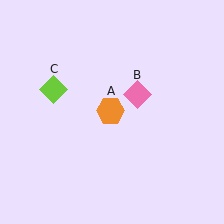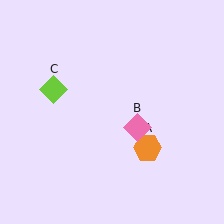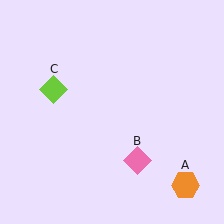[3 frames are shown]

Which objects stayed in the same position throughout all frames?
Lime diamond (object C) remained stationary.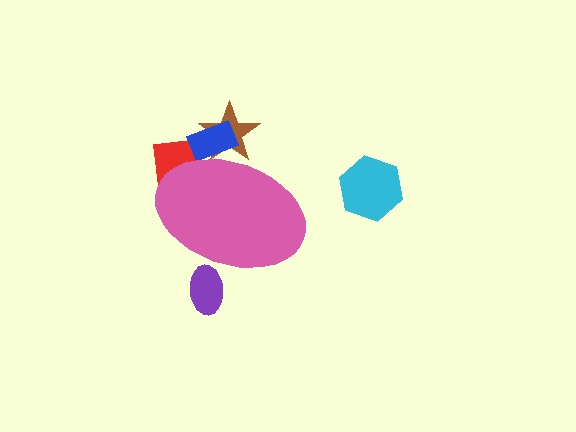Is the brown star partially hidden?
Yes, the brown star is partially hidden behind the pink ellipse.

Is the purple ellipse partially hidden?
Yes, the purple ellipse is partially hidden behind the pink ellipse.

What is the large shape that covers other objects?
A pink ellipse.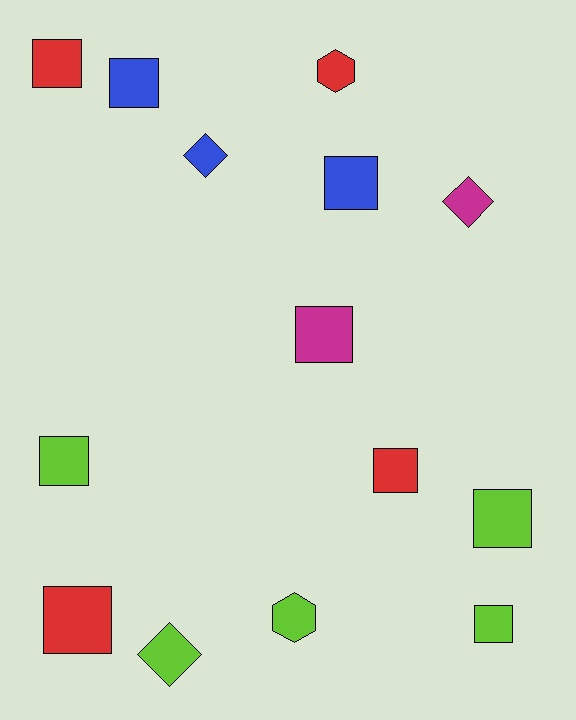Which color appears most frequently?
Lime, with 5 objects.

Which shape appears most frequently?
Square, with 9 objects.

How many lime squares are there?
There are 3 lime squares.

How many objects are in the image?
There are 14 objects.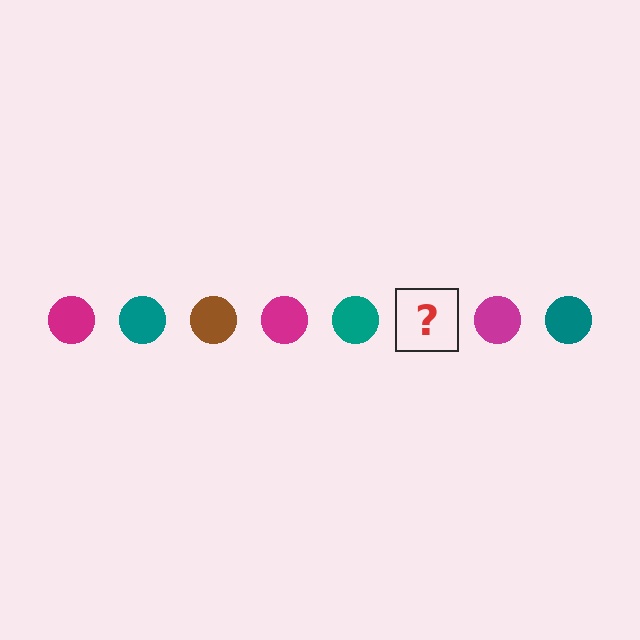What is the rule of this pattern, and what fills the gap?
The rule is that the pattern cycles through magenta, teal, brown circles. The gap should be filled with a brown circle.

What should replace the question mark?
The question mark should be replaced with a brown circle.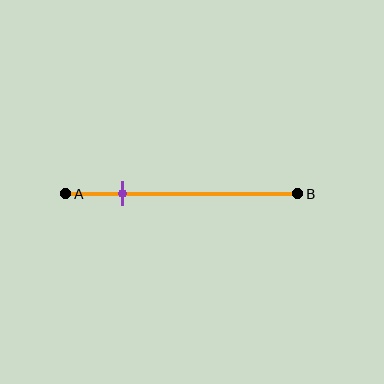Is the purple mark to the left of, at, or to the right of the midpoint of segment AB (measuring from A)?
The purple mark is to the left of the midpoint of segment AB.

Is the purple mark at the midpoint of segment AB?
No, the mark is at about 25% from A, not at the 50% midpoint.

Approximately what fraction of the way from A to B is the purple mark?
The purple mark is approximately 25% of the way from A to B.